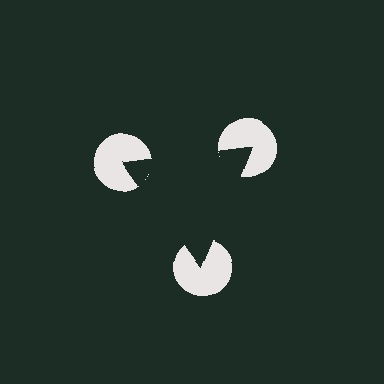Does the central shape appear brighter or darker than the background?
It typically appears slightly darker than the background, even though no actual brightness change is drawn.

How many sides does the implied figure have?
3 sides.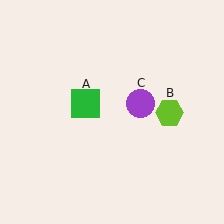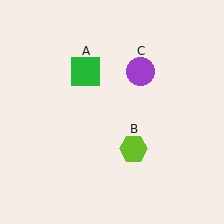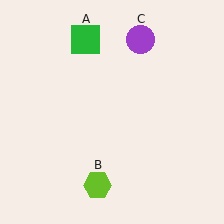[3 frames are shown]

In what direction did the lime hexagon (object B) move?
The lime hexagon (object B) moved down and to the left.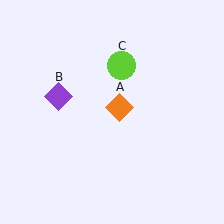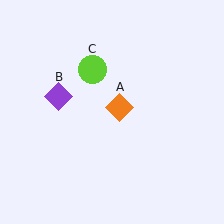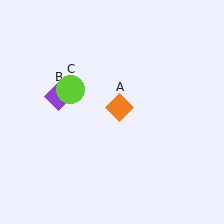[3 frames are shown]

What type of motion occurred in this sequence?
The lime circle (object C) rotated counterclockwise around the center of the scene.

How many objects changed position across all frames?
1 object changed position: lime circle (object C).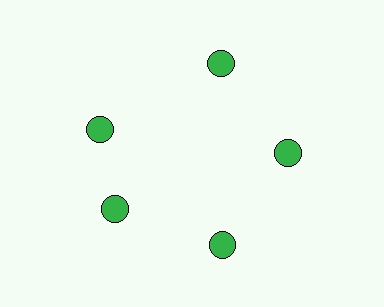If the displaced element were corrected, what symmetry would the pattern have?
It would have 5-fold rotational symmetry — the pattern would map onto itself every 72 degrees.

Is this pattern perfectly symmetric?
No. The 5 green circles are arranged in a ring, but one element near the 10 o'clock position is rotated out of alignment along the ring, breaking the 5-fold rotational symmetry.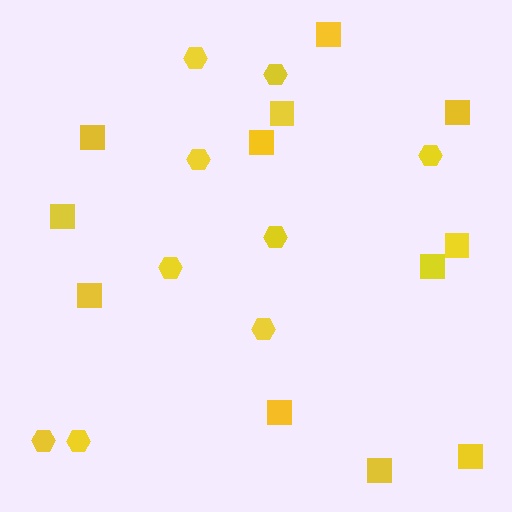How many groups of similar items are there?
There are 2 groups: one group of hexagons (9) and one group of squares (12).